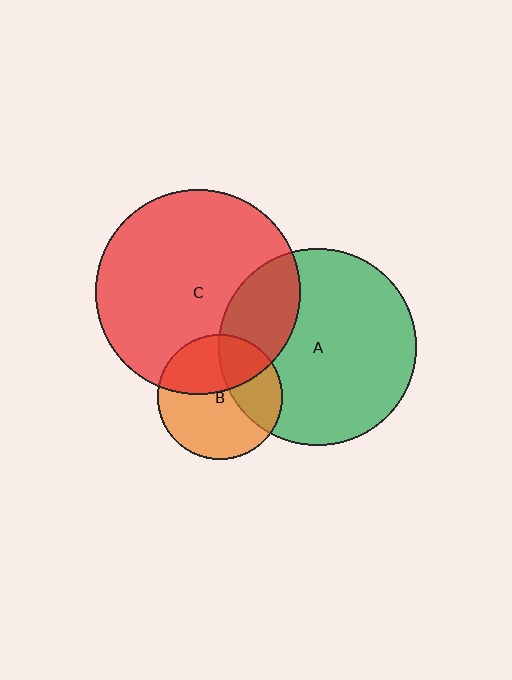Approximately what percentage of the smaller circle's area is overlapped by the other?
Approximately 40%.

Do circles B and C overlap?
Yes.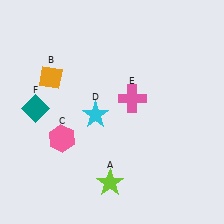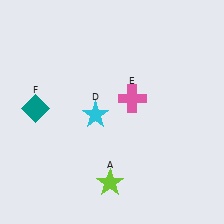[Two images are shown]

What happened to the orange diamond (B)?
The orange diamond (B) was removed in Image 2. It was in the top-left area of Image 1.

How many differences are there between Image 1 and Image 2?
There are 2 differences between the two images.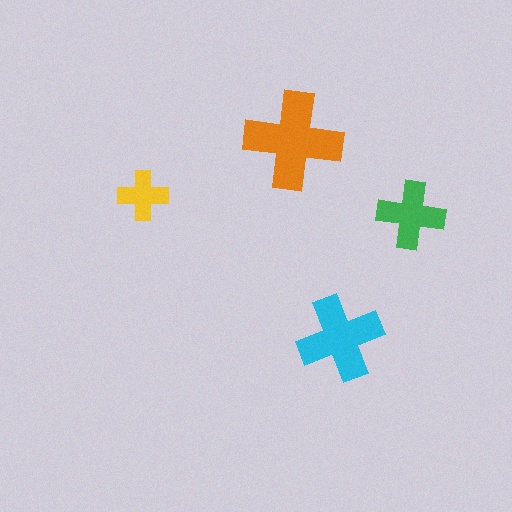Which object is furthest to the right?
The green cross is rightmost.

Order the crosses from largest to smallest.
the orange one, the cyan one, the green one, the yellow one.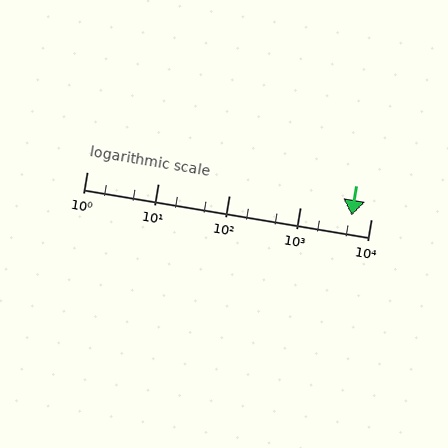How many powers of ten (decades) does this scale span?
The scale spans 4 decades, from 1 to 10000.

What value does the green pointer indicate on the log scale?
The pointer indicates approximately 5400.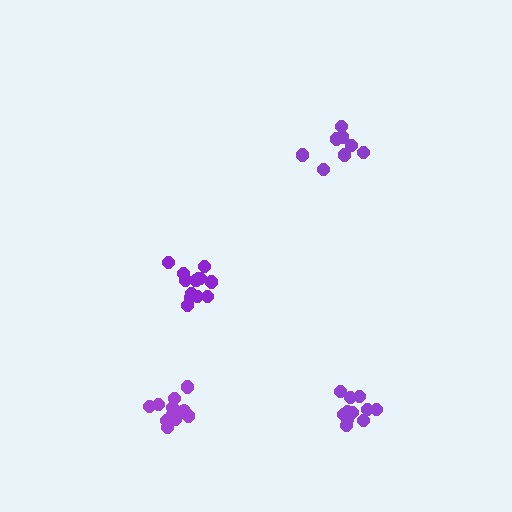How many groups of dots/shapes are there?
There are 4 groups.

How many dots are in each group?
Group 1: 14 dots, Group 2: 10 dots, Group 3: 11 dots, Group 4: 11 dots (46 total).